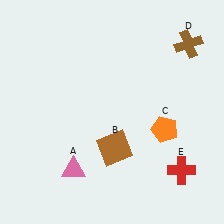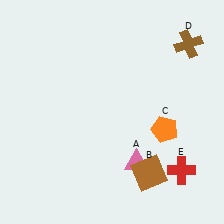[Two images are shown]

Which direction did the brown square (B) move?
The brown square (B) moved right.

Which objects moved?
The objects that moved are: the pink triangle (A), the brown square (B).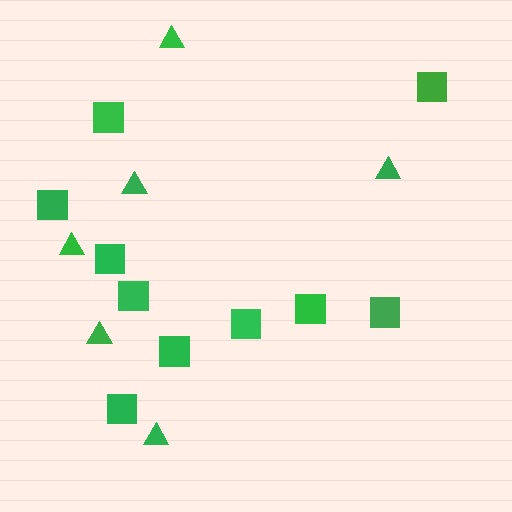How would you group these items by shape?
There are 2 groups: one group of squares (10) and one group of triangles (6).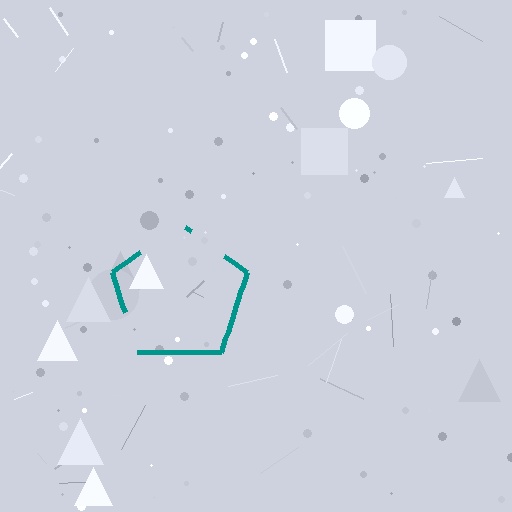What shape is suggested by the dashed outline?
The dashed outline suggests a pentagon.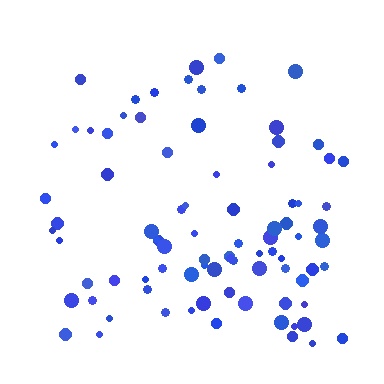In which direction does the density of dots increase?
From top to bottom, with the bottom side densest.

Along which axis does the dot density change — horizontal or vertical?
Vertical.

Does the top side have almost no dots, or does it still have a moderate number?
Still a moderate number, just noticeably fewer than the bottom.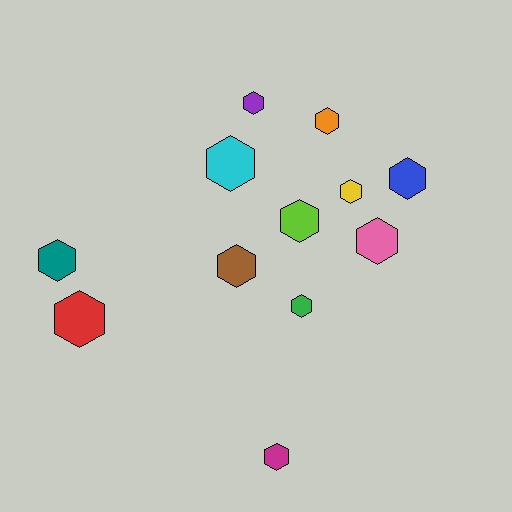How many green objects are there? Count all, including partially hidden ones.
There is 1 green object.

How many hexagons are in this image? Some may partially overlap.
There are 12 hexagons.